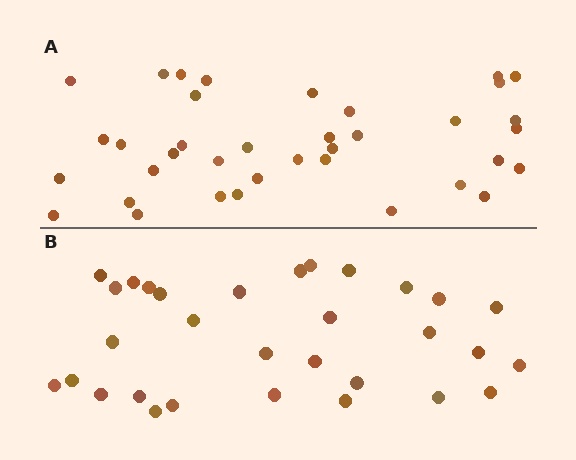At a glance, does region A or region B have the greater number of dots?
Region A (the top region) has more dots.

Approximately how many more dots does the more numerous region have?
Region A has about 6 more dots than region B.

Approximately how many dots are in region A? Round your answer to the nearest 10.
About 40 dots. (The exact count is 37, which rounds to 40.)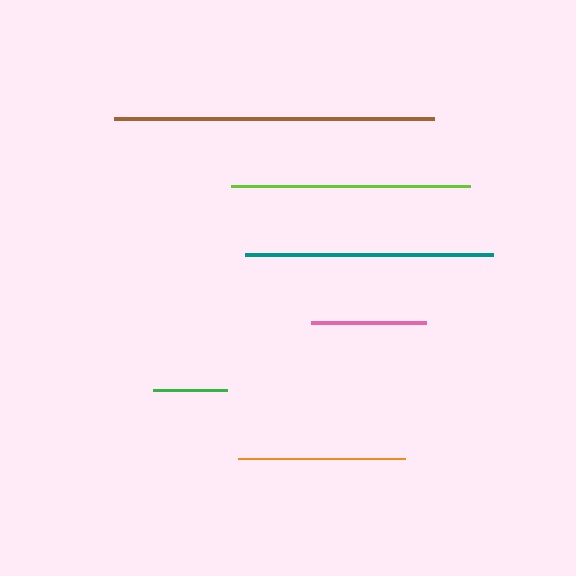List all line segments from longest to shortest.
From longest to shortest: brown, teal, lime, orange, pink, green.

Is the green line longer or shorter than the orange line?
The orange line is longer than the green line.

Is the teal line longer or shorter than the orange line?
The teal line is longer than the orange line.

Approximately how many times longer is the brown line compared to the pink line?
The brown line is approximately 2.8 times the length of the pink line.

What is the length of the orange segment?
The orange segment is approximately 168 pixels long.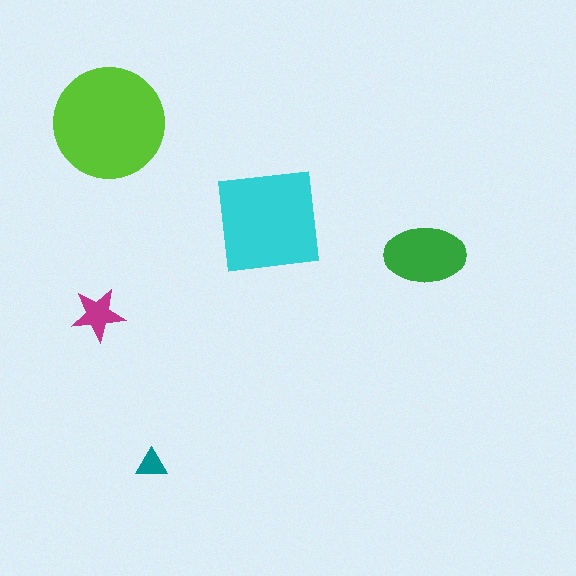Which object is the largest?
The lime circle.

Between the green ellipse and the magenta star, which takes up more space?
The green ellipse.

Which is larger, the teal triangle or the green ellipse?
The green ellipse.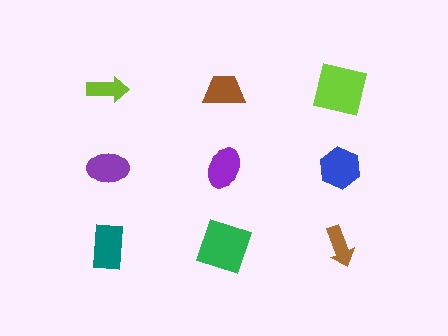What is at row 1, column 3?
A lime square.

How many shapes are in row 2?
3 shapes.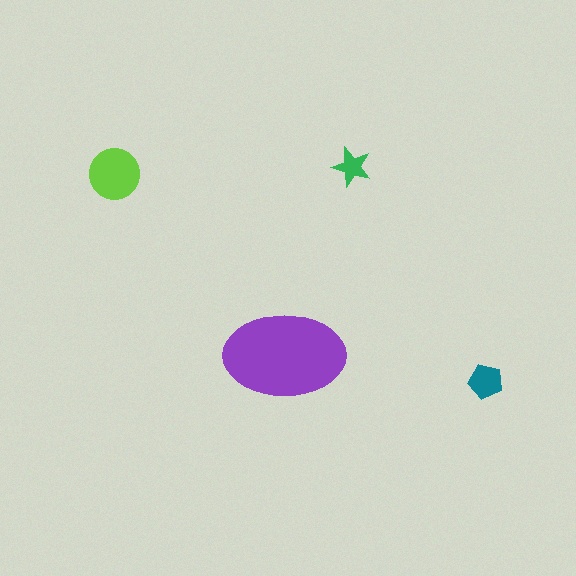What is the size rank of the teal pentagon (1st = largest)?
3rd.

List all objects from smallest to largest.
The green star, the teal pentagon, the lime circle, the purple ellipse.